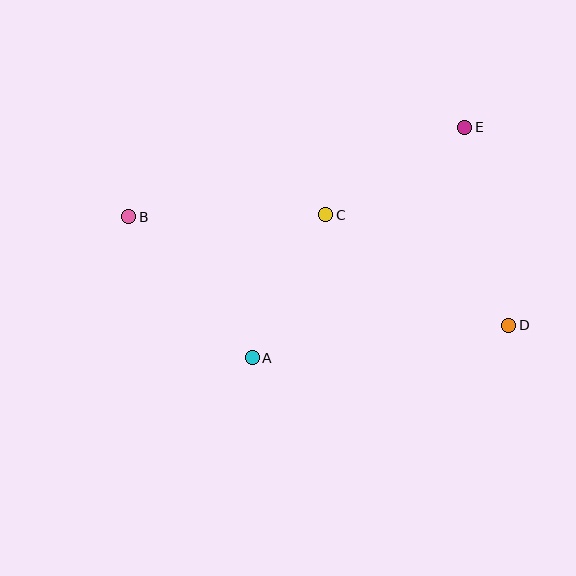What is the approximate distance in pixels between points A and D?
The distance between A and D is approximately 259 pixels.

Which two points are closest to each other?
Points A and C are closest to each other.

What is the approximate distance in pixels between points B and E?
The distance between B and E is approximately 348 pixels.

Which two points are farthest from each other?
Points B and D are farthest from each other.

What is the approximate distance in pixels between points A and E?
The distance between A and E is approximately 314 pixels.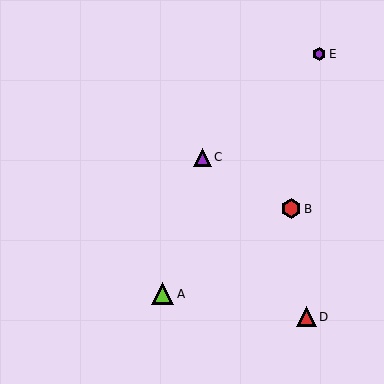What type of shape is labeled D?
Shape D is a red triangle.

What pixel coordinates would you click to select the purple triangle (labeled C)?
Click at (202, 157) to select the purple triangle C.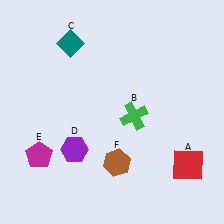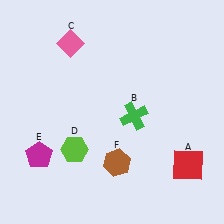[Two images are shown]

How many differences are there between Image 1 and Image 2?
There are 2 differences between the two images.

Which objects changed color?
C changed from teal to pink. D changed from purple to lime.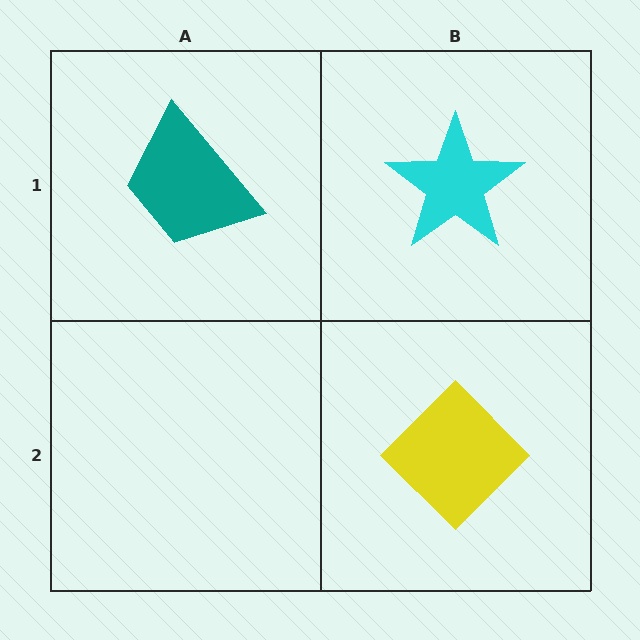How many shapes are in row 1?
2 shapes.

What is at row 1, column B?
A cyan star.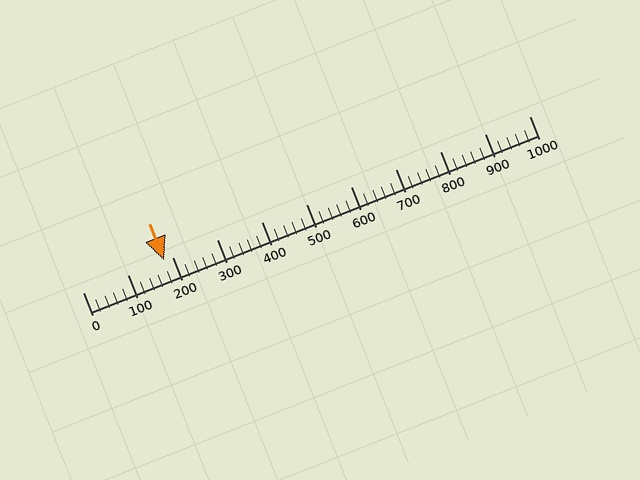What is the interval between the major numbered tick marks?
The major tick marks are spaced 100 units apart.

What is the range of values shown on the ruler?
The ruler shows values from 0 to 1000.